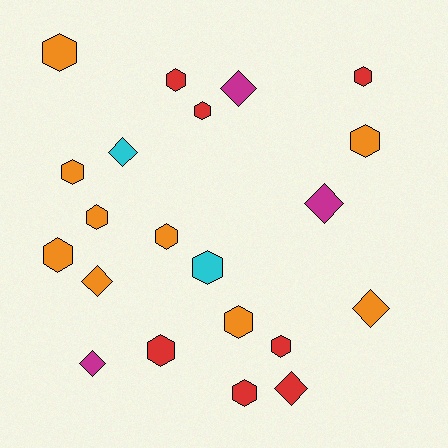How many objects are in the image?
There are 21 objects.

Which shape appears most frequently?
Hexagon, with 14 objects.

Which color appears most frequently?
Orange, with 9 objects.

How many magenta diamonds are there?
There are 3 magenta diamonds.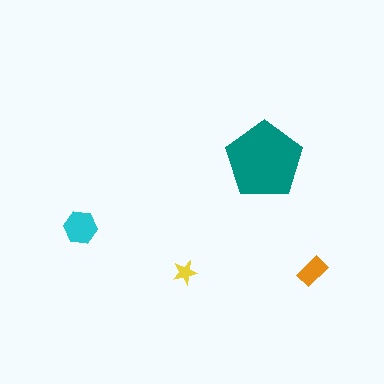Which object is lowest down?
The yellow star is bottommost.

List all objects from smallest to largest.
The yellow star, the orange rectangle, the cyan hexagon, the teal pentagon.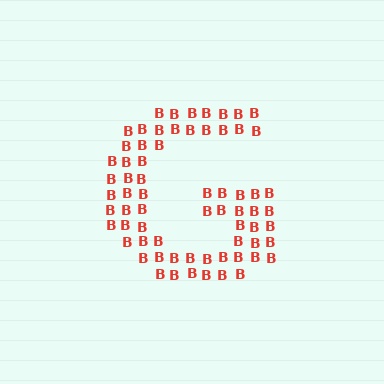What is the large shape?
The large shape is the letter G.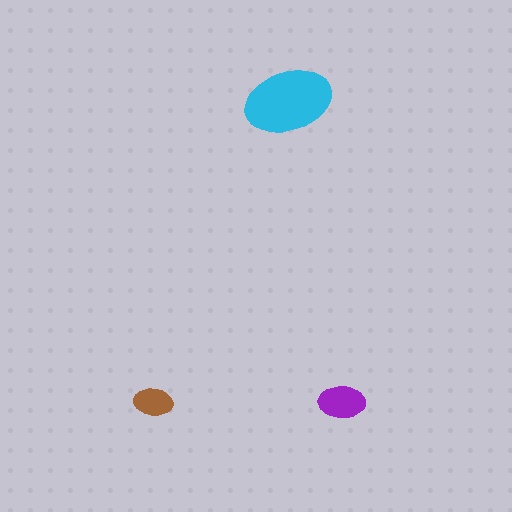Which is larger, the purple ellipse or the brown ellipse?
The purple one.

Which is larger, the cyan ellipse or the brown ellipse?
The cyan one.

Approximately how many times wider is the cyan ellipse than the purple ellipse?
About 2 times wider.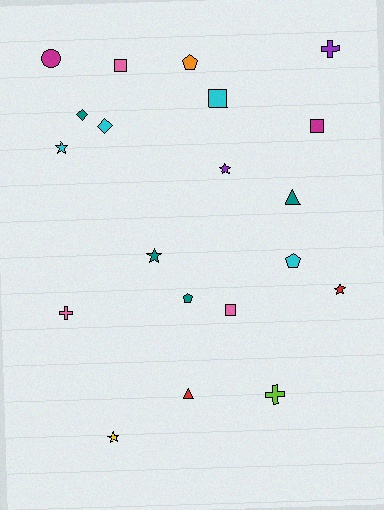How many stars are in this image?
There are 5 stars.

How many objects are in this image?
There are 20 objects.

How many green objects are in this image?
There are no green objects.